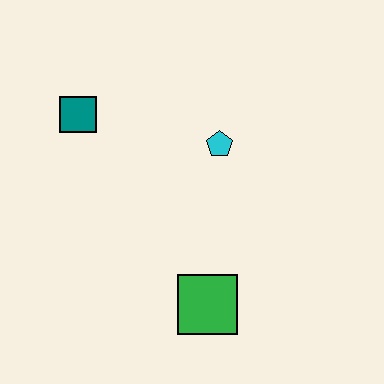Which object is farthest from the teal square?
The green square is farthest from the teal square.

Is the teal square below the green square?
No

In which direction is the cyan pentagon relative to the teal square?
The cyan pentagon is to the right of the teal square.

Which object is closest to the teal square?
The cyan pentagon is closest to the teal square.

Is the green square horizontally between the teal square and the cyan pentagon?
Yes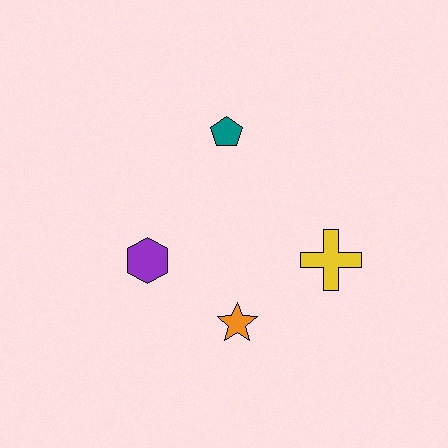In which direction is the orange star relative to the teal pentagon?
The orange star is below the teal pentagon.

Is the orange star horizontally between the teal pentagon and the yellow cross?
Yes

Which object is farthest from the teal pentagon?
The orange star is farthest from the teal pentagon.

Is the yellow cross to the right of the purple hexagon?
Yes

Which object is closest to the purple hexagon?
The orange star is closest to the purple hexagon.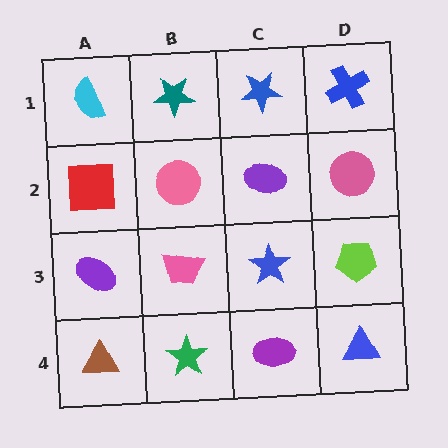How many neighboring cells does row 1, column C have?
3.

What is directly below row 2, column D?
A lime pentagon.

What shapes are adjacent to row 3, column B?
A pink circle (row 2, column B), a green star (row 4, column B), a purple ellipse (row 3, column A), a blue star (row 3, column C).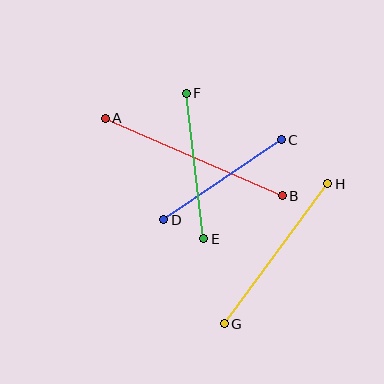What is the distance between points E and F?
The distance is approximately 147 pixels.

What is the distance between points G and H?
The distance is approximately 174 pixels.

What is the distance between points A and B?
The distance is approximately 193 pixels.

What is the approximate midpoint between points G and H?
The midpoint is at approximately (276, 254) pixels.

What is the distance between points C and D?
The distance is approximately 142 pixels.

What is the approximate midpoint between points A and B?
The midpoint is at approximately (194, 157) pixels.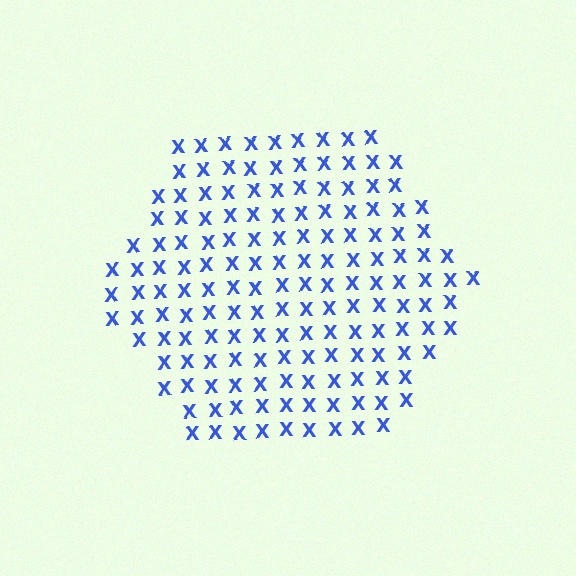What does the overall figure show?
The overall figure shows a hexagon.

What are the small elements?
The small elements are letter X's.